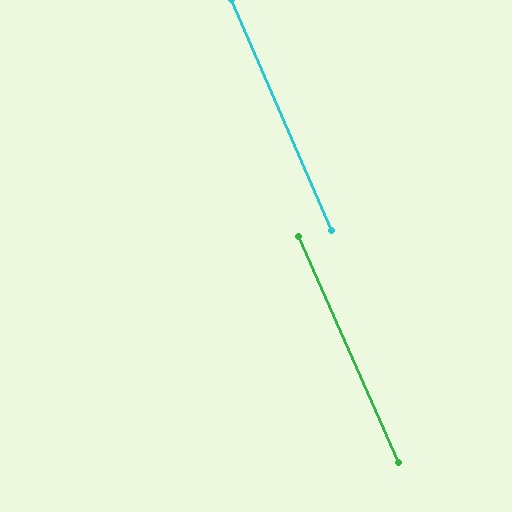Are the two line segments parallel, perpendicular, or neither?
Parallel — their directions differ by only 0.3°.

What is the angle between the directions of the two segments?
Approximately 0 degrees.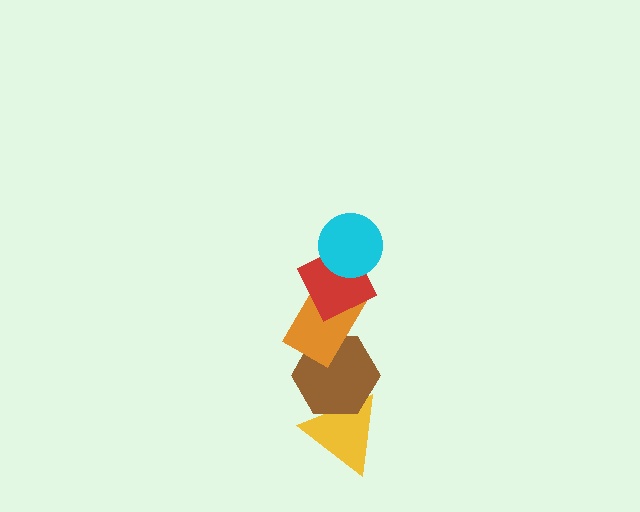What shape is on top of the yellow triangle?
The brown hexagon is on top of the yellow triangle.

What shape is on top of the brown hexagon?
The orange rectangle is on top of the brown hexagon.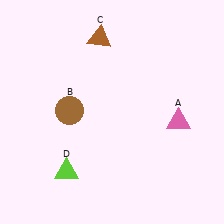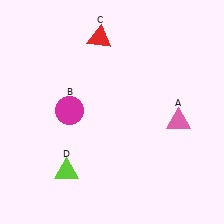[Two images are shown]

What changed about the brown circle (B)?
In Image 1, B is brown. In Image 2, it changed to magenta.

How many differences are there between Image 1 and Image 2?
There are 2 differences between the two images.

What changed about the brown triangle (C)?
In Image 1, C is brown. In Image 2, it changed to red.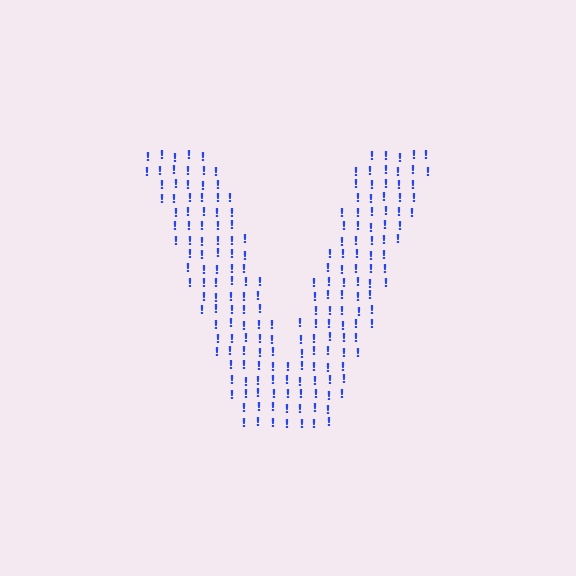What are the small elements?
The small elements are exclamation marks.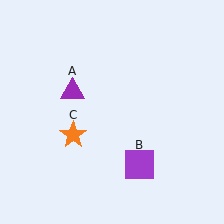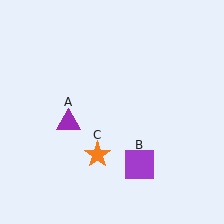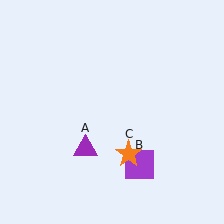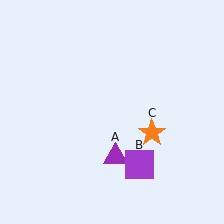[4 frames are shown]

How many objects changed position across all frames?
2 objects changed position: purple triangle (object A), orange star (object C).